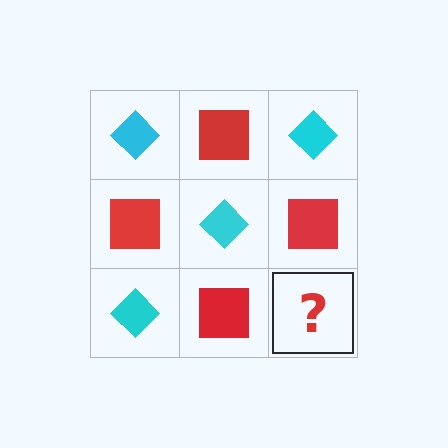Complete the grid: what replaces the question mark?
The question mark should be replaced with a cyan diamond.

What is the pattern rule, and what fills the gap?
The rule is that it alternates cyan diamond and red square in a checkerboard pattern. The gap should be filled with a cyan diamond.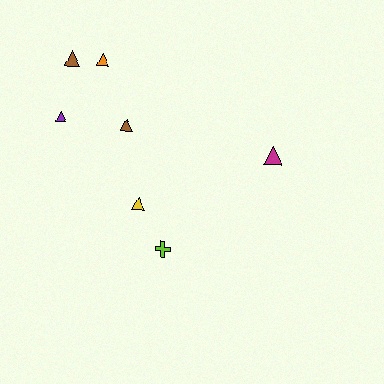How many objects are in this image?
There are 7 objects.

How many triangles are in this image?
There are 6 triangles.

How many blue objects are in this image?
There are no blue objects.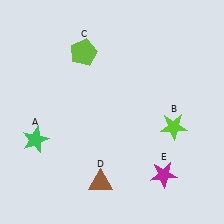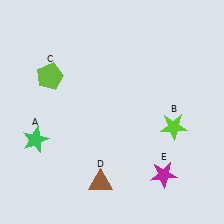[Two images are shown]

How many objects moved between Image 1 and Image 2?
1 object moved between the two images.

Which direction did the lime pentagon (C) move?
The lime pentagon (C) moved left.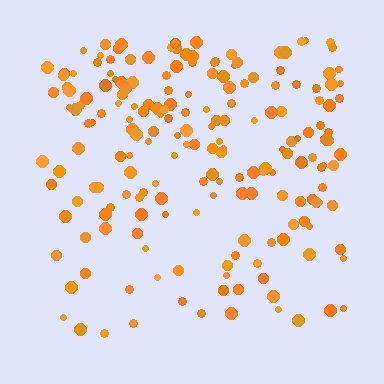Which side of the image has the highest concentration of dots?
The top.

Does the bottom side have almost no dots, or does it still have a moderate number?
Still a moderate number, just noticeably fewer than the top.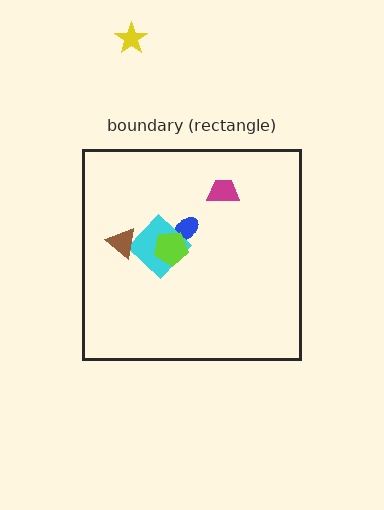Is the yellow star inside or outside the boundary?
Outside.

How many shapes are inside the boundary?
5 inside, 1 outside.